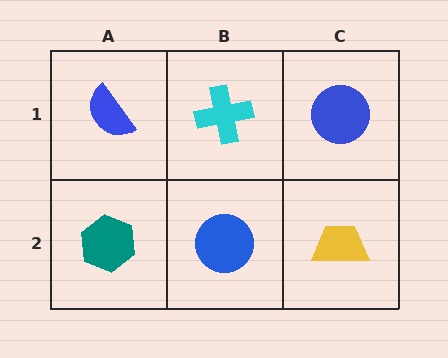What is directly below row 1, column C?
A yellow trapezoid.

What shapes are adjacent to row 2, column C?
A blue circle (row 1, column C), a blue circle (row 2, column B).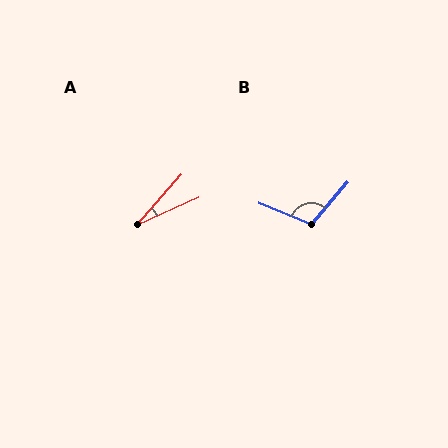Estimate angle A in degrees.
Approximately 25 degrees.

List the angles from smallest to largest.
A (25°), B (109°).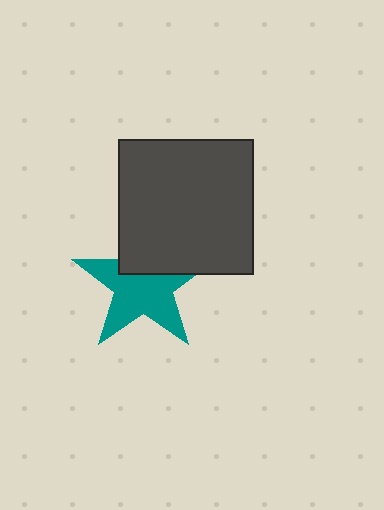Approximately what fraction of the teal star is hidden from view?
Roughly 35% of the teal star is hidden behind the dark gray square.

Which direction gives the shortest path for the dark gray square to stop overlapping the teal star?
Moving up gives the shortest separation.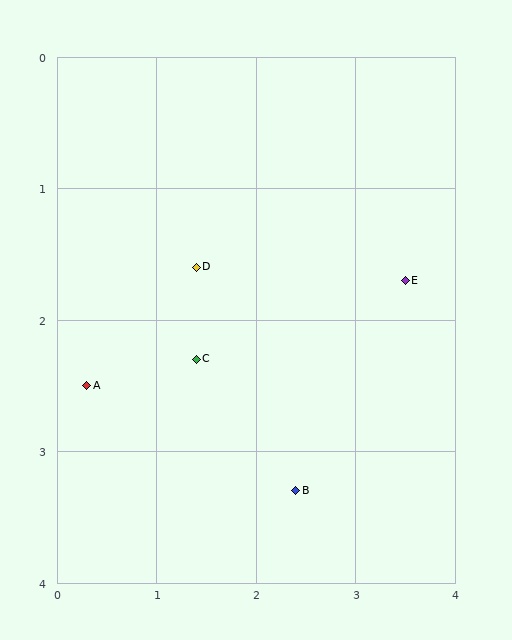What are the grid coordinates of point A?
Point A is at approximately (0.3, 2.5).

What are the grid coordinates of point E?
Point E is at approximately (3.5, 1.7).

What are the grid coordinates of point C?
Point C is at approximately (1.4, 2.3).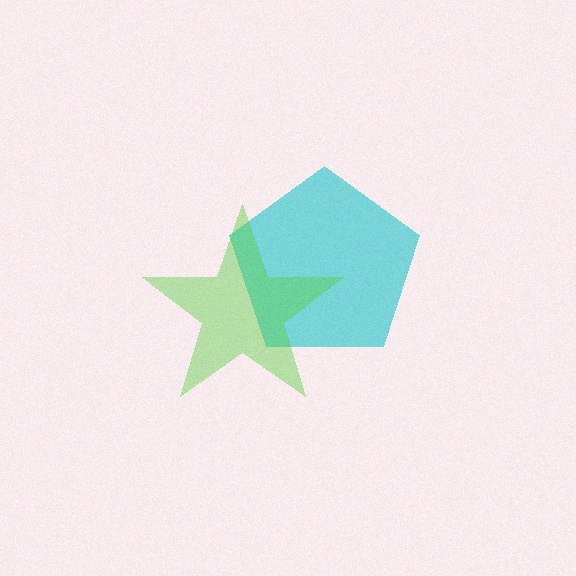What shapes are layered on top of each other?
The layered shapes are: a cyan pentagon, a lime star.